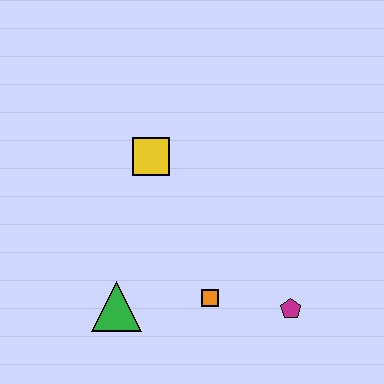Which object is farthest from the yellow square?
The magenta pentagon is farthest from the yellow square.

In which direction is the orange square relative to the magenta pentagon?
The orange square is to the left of the magenta pentagon.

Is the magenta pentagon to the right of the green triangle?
Yes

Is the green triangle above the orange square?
No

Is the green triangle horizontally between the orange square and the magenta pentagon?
No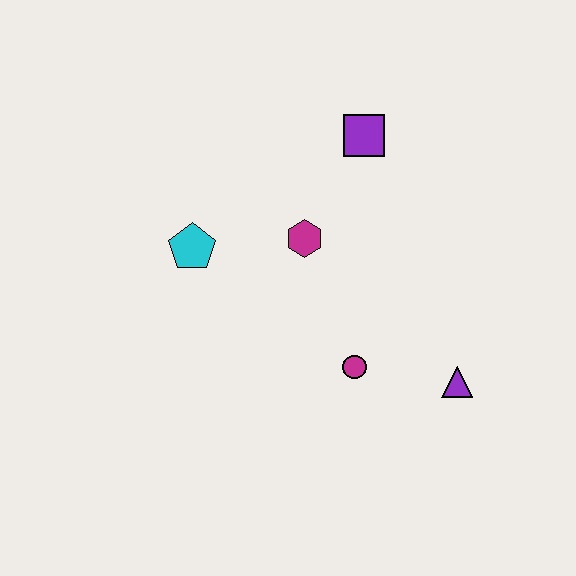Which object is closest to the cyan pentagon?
The magenta hexagon is closest to the cyan pentagon.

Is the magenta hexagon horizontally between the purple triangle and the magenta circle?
No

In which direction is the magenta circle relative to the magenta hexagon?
The magenta circle is below the magenta hexagon.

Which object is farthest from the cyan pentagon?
The purple triangle is farthest from the cyan pentagon.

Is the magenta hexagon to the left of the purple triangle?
Yes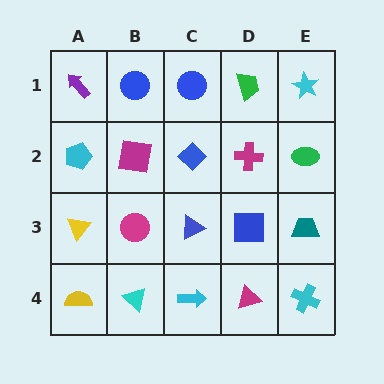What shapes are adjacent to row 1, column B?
A magenta square (row 2, column B), a purple arrow (row 1, column A), a blue circle (row 1, column C).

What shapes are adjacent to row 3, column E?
A green ellipse (row 2, column E), a cyan cross (row 4, column E), a blue square (row 3, column D).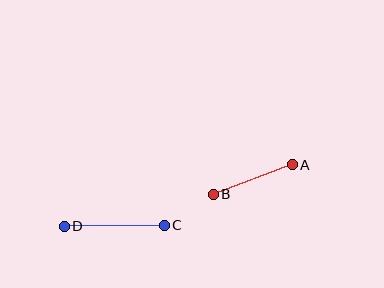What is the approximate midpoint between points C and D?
The midpoint is at approximately (114, 226) pixels.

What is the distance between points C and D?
The distance is approximately 100 pixels.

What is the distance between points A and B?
The distance is approximately 84 pixels.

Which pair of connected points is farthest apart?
Points C and D are farthest apart.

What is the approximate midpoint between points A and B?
The midpoint is at approximately (253, 180) pixels.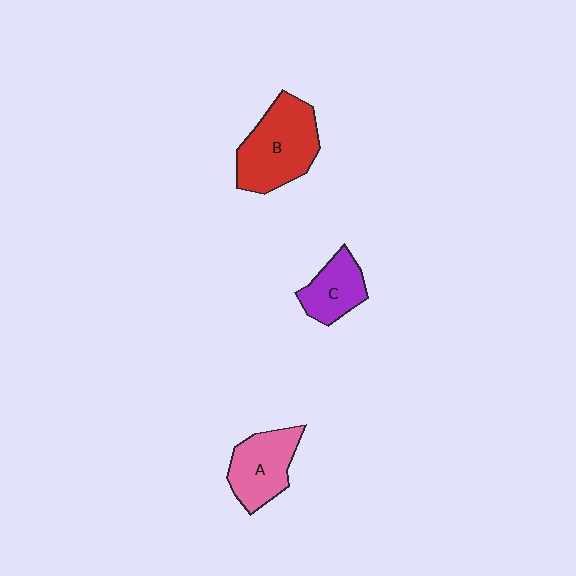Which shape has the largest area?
Shape B (red).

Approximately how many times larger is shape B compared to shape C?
Approximately 1.8 times.